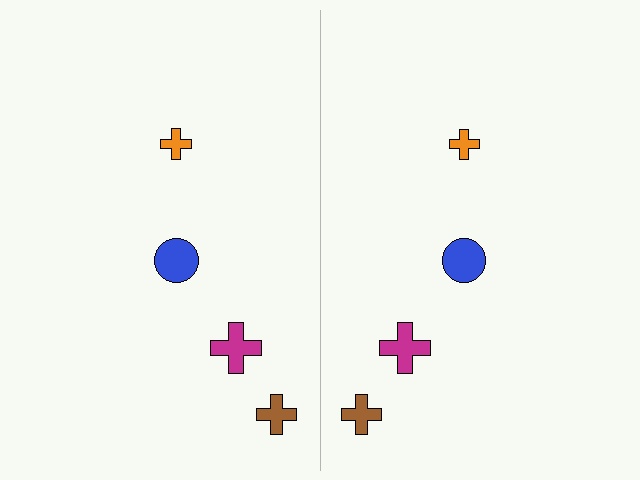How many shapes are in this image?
There are 8 shapes in this image.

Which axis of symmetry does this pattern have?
The pattern has a vertical axis of symmetry running through the center of the image.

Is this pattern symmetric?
Yes, this pattern has bilateral (reflection) symmetry.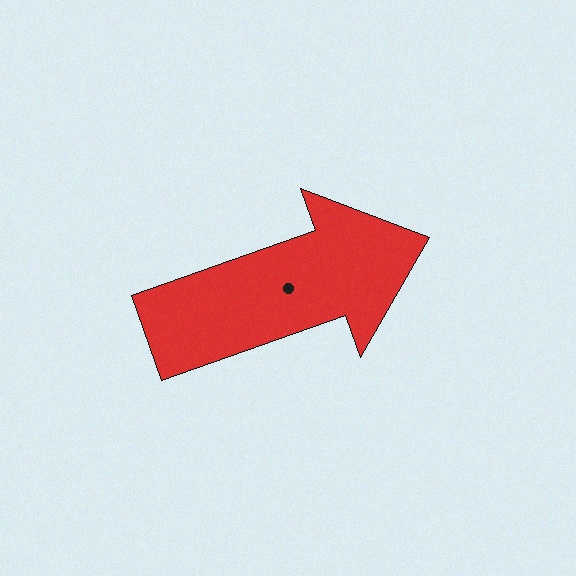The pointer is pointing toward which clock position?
Roughly 2 o'clock.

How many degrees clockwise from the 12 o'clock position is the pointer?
Approximately 70 degrees.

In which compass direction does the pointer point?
East.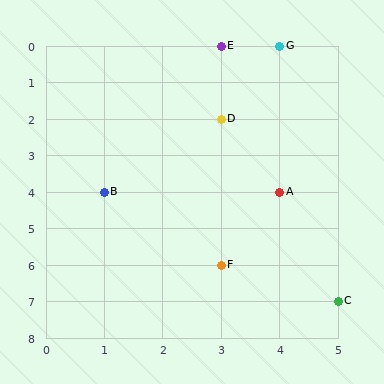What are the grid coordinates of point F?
Point F is at grid coordinates (3, 6).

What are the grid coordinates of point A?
Point A is at grid coordinates (4, 4).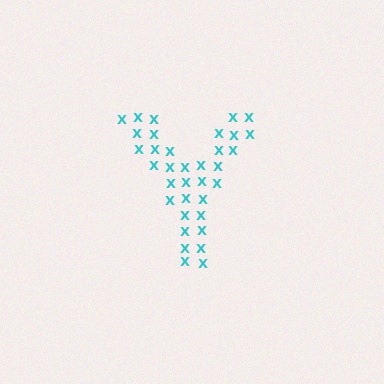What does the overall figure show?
The overall figure shows the letter Y.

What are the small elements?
The small elements are letter X's.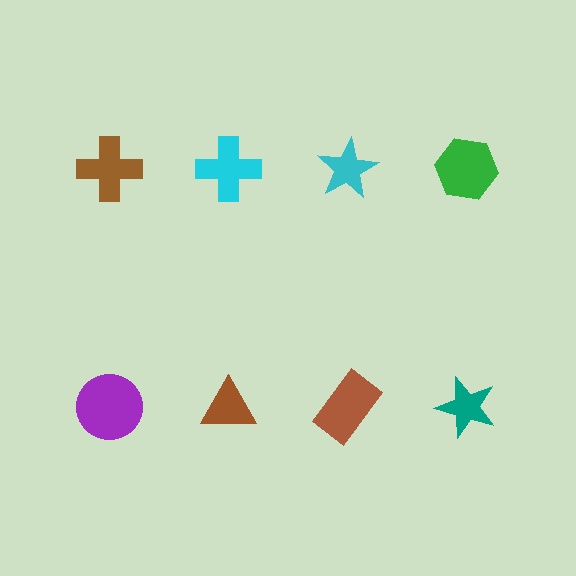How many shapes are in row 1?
4 shapes.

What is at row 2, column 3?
A brown rectangle.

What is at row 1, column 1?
A brown cross.